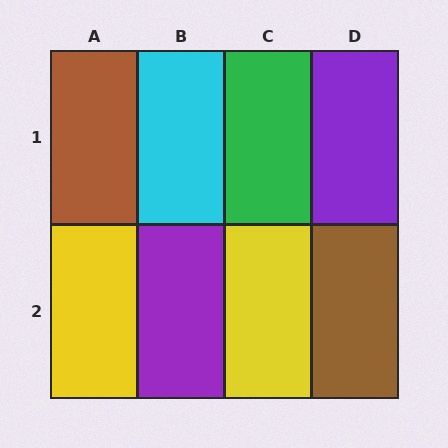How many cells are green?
1 cell is green.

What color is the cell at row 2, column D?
Brown.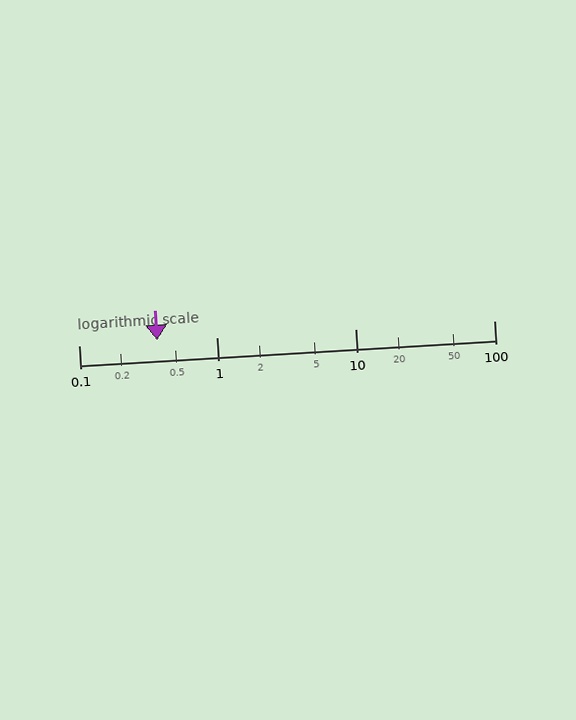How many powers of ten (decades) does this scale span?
The scale spans 3 decades, from 0.1 to 100.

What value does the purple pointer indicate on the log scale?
The pointer indicates approximately 0.37.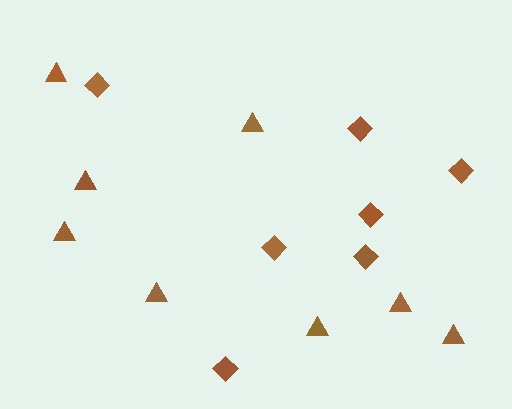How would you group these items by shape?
There are 2 groups: one group of triangles (8) and one group of diamonds (7).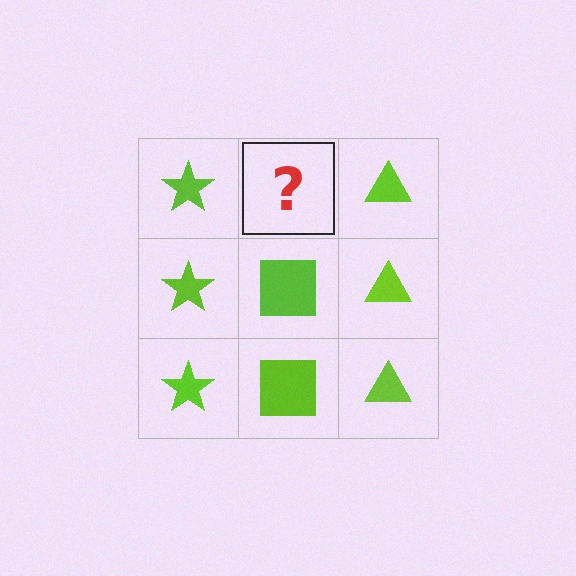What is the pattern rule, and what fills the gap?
The rule is that each column has a consistent shape. The gap should be filled with a lime square.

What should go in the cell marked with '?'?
The missing cell should contain a lime square.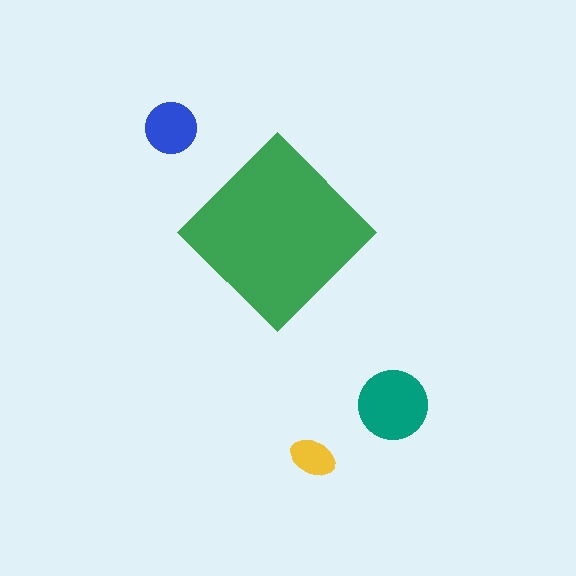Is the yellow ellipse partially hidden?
No, the yellow ellipse is fully visible.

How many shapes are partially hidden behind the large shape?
0 shapes are partially hidden.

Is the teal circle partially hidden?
No, the teal circle is fully visible.